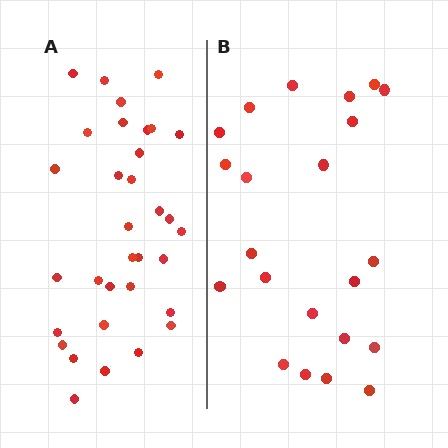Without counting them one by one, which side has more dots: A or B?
Region A (the left region) has more dots.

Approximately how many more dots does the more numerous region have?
Region A has roughly 12 or so more dots than region B.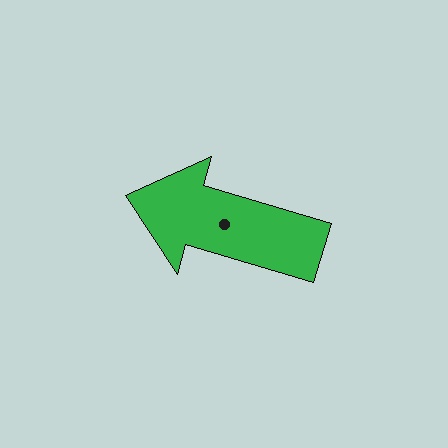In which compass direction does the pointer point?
West.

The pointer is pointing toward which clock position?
Roughly 10 o'clock.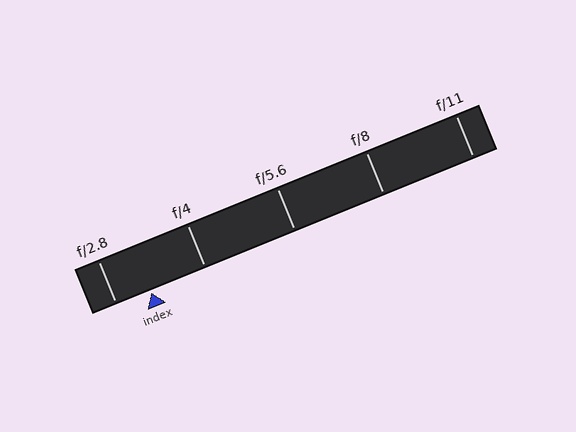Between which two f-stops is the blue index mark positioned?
The index mark is between f/2.8 and f/4.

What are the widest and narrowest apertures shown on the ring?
The widest aperture shown is f/2.8 and the narrowest is f/11.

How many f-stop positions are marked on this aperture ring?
There are 5 f-stop positions marked.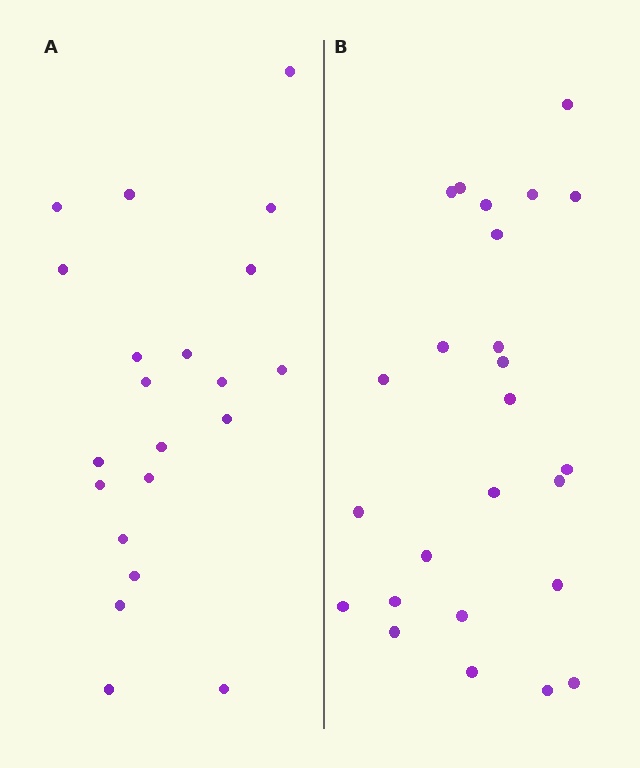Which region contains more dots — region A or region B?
Region B (the right region) has more dots.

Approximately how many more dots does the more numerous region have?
Region B has about 4 more dots than region A.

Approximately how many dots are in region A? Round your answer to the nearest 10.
About 20 dots. (The exact count is 21, which rounds to 20.)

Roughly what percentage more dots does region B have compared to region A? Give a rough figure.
About 20% more.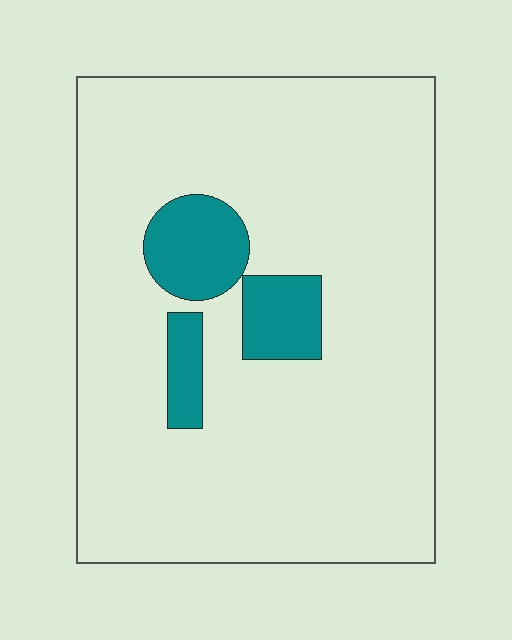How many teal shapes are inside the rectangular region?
3.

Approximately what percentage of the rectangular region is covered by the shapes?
Approximately 10%.